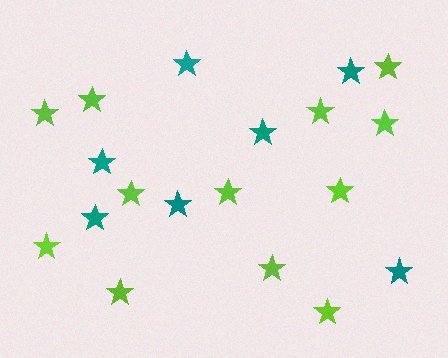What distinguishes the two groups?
There are 2 groups: one group of teal stars (7) and one group of lime stars (12).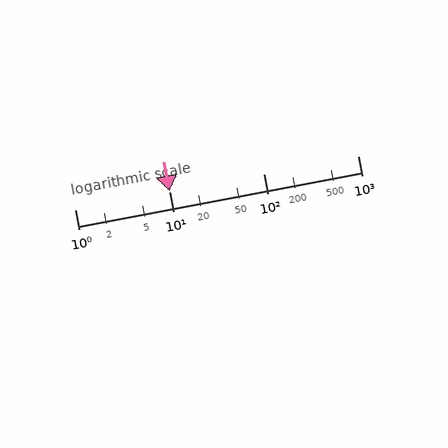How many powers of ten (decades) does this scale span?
The scale spans 3 decades, from 1 to 1000.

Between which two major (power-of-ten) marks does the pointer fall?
The pointer is between 10 and 100.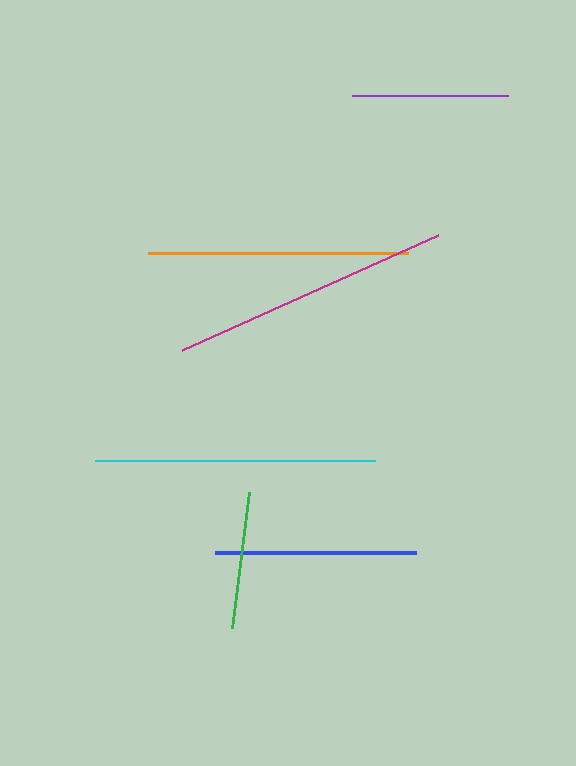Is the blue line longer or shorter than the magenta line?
The magenta line is longer than the blue line.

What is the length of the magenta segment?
The magenta segment is approximately 280 pixels long.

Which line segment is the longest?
The magenta line is the longest at approximately 280 pixels.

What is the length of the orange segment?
The orange segment is approximately 260 pixels long.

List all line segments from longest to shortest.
From longest to shortest: magenta, cyan, orange, blue, purple, green.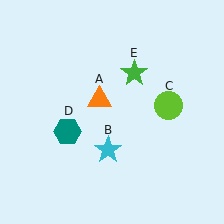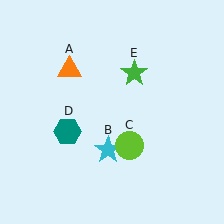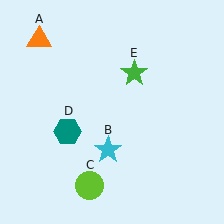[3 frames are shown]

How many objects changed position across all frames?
2 objects changed position: orange triangle (object A), lime circle (object C).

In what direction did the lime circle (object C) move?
The lime circle (object C) moved down and to the left.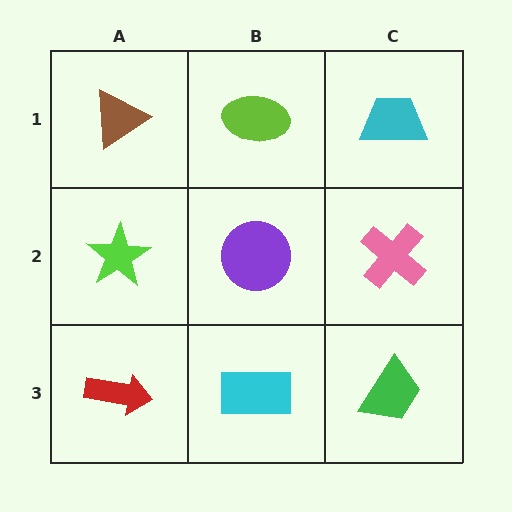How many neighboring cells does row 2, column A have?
3.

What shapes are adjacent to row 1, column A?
A lime star (row 2, column A), a lime ellipse (row 1, column B).